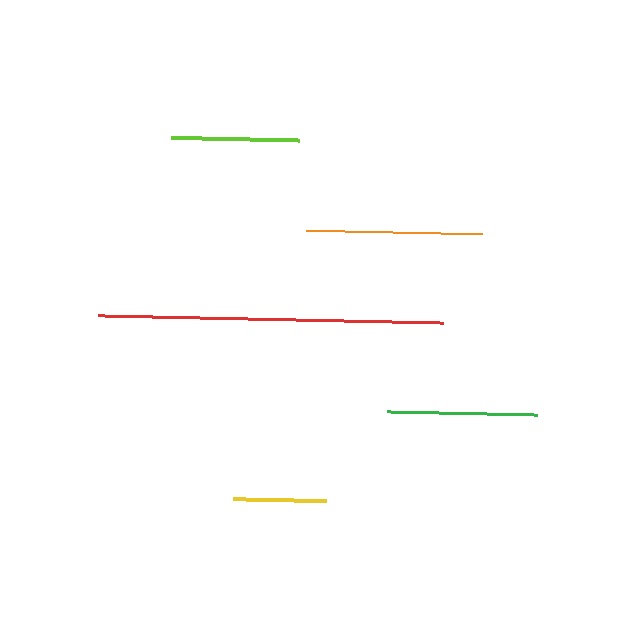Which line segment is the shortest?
The yellow line is the shortest at approximately 93 pixels.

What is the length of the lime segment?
The lime segment is approximately 128 pixels long.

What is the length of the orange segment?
The orange segment is approximately 176 pixels long.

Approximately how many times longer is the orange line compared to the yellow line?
The orange line is approximately 1.9 times the length of the yellow line.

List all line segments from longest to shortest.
From longest to shortest: red, orange, green, lime, yellow.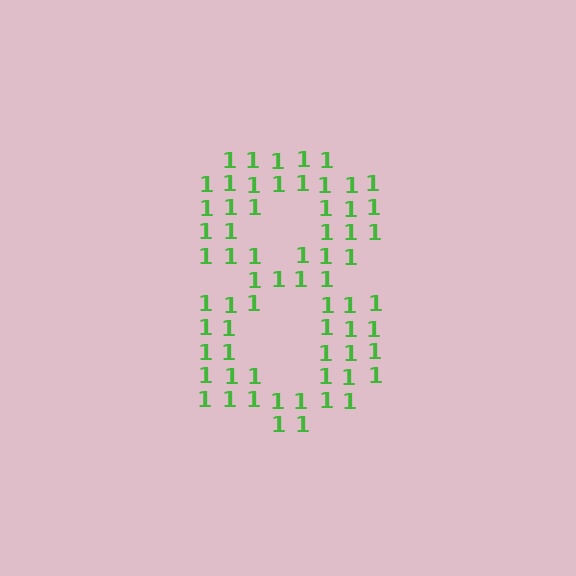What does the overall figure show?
The overall figure shows the digit 8.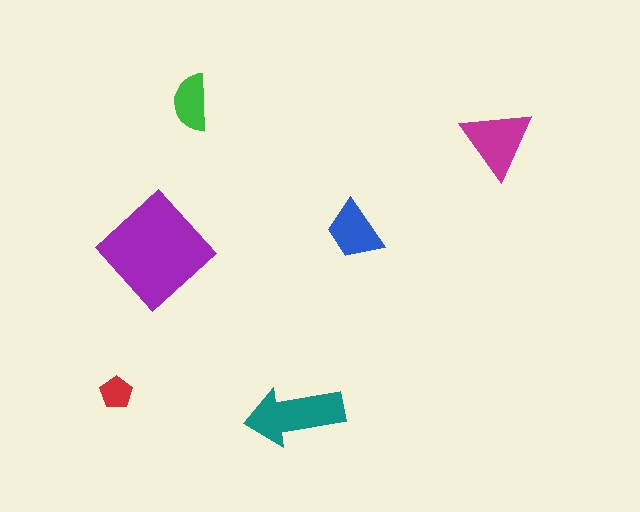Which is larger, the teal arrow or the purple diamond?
The purple diamond.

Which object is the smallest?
The red pentagon.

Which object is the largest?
The purple diamond.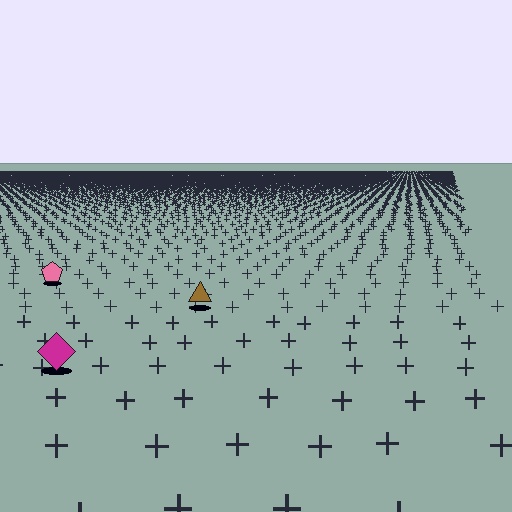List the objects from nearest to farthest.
From nearest to farthest: the magenta diamond, the brown triangle, the pink pentagon.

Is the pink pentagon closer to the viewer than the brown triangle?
No. The brown triangle is closer — you can tell from the texture gradient: the ground texture is coarser near it.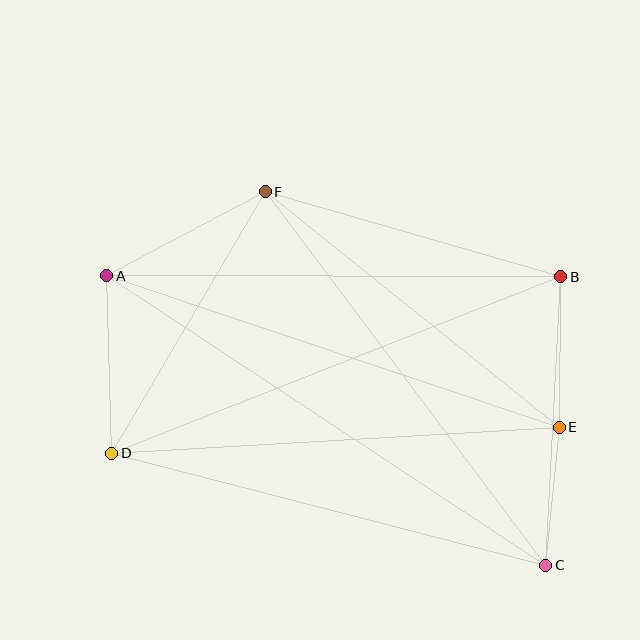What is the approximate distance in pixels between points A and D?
The distance between A and D is approximately 178 pixels.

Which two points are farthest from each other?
Points A and C are farthest from each other.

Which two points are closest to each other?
Points C and E are closest to each other.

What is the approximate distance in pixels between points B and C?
The distance between B and C is approximately 289 pixels.